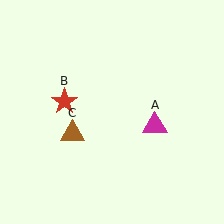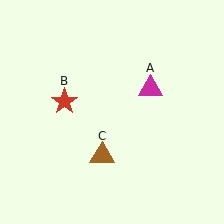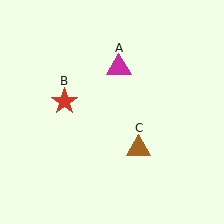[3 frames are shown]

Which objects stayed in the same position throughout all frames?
Red star (object B) remained stationary.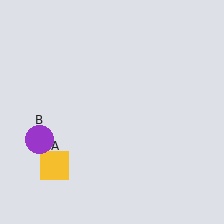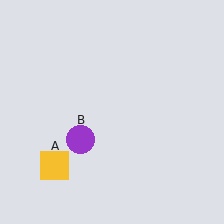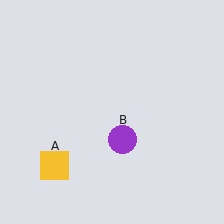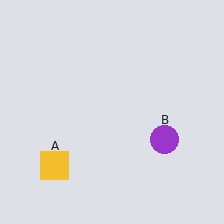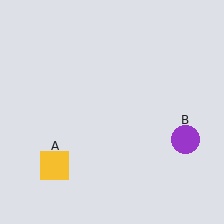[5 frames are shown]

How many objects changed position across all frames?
1 object changed position: purple circle (object B).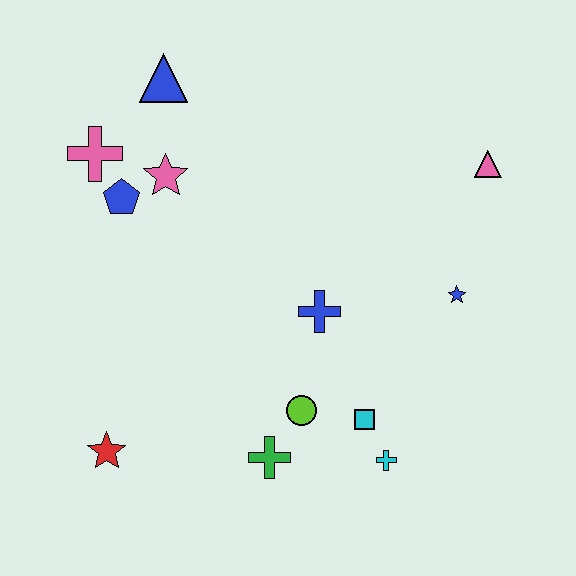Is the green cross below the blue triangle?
Yes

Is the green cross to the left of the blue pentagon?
No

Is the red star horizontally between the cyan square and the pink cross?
Yes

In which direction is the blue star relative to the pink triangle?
The blue star is below the pink triangle.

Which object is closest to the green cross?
The lime circle is closest to the green cross.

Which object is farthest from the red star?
The pink triangle is farthest from the red star.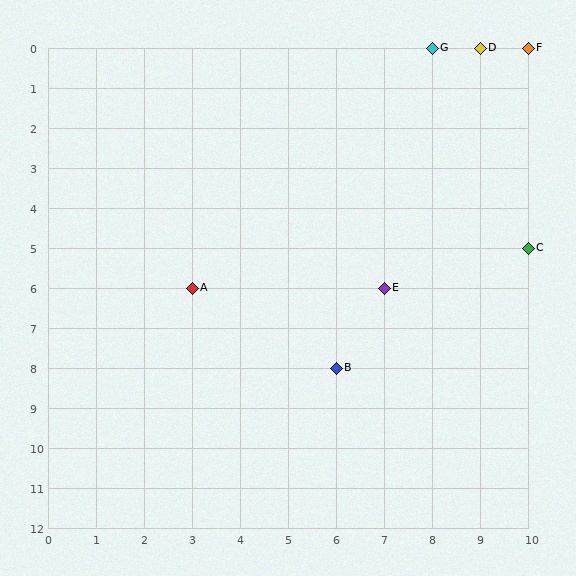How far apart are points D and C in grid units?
Points D and C are 1 column and 5 rows apart (about 5.1 grid units diagonally).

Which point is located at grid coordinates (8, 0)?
Point G is at (8, 0).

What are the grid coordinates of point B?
Point B is at grid coordinates (6, 8).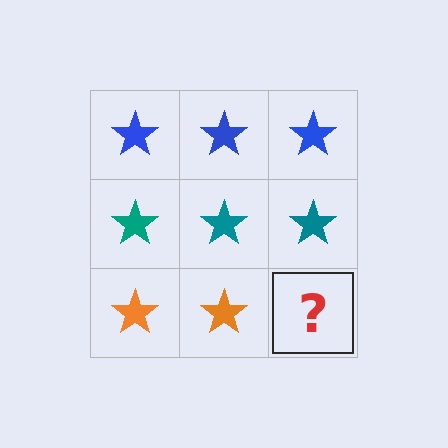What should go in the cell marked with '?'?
The missing cell should contain an orange star.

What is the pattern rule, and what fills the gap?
The rule is that each row has a consistent color. The gap should be filled with an orange star.